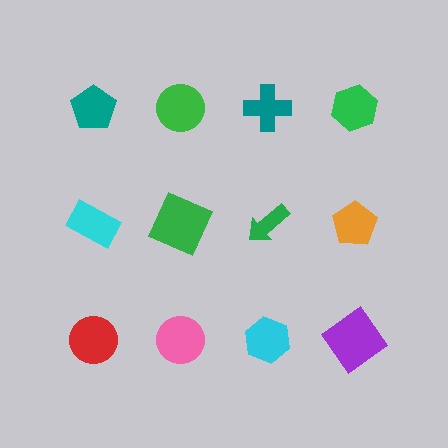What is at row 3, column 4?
A purple diamond.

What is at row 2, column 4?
An orange pentagon.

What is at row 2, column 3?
A green arrow.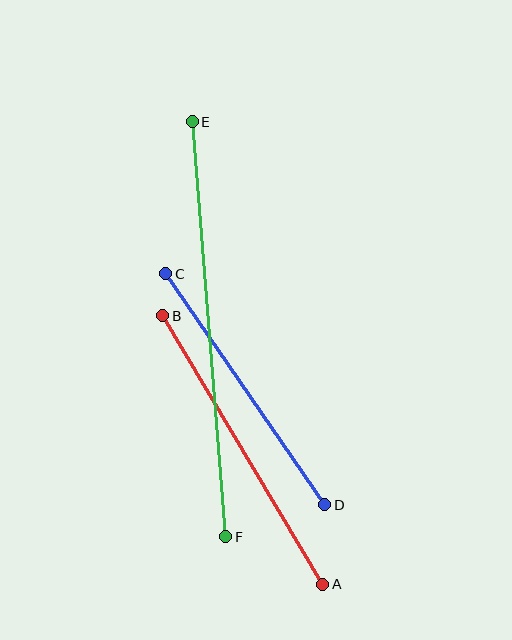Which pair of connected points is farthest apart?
Points E and F are farthest apart.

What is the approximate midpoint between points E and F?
The midpoint is at approximately (209, 329) pixels.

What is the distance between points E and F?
The distance is approximately 416 pixels.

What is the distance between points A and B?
The distance is approximately 312 pixels.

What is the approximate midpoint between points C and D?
The midpoint is at approximately (245, 389) pixels.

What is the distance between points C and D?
The distance is approximately 281 pixels.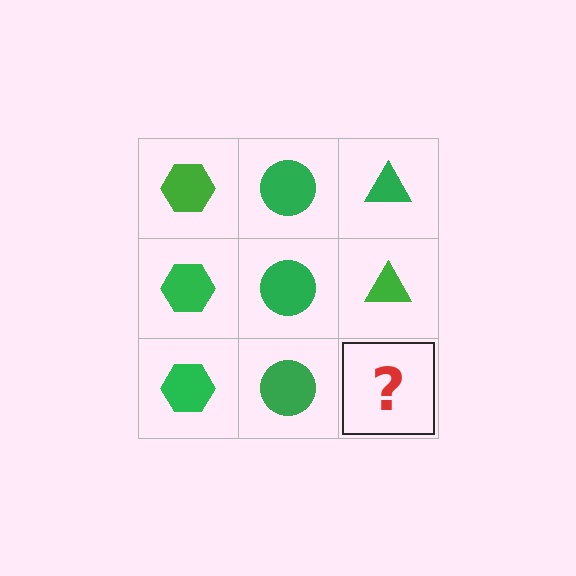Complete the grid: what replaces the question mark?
The question mark should be replaced with a green triangle.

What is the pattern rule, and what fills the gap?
The rule is that each column has a consistent shape. The gap should be filled with a green triangle.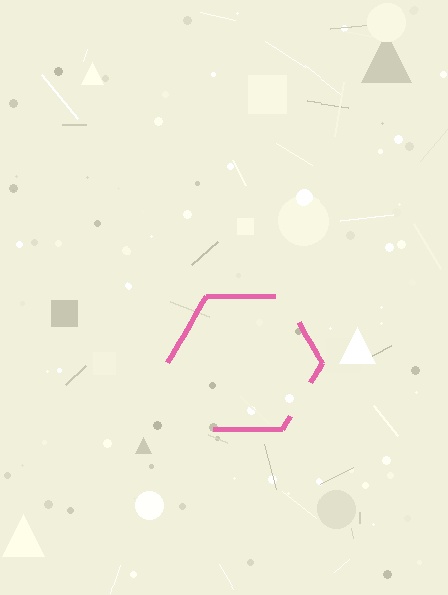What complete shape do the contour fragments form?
The contour fragments form a hexagon.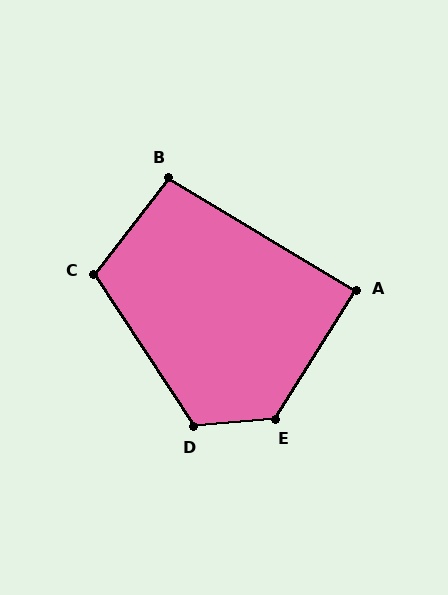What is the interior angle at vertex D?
Approximately 119 degrees (obtuse).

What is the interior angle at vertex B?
Approximately 97 degrees (obtuse).